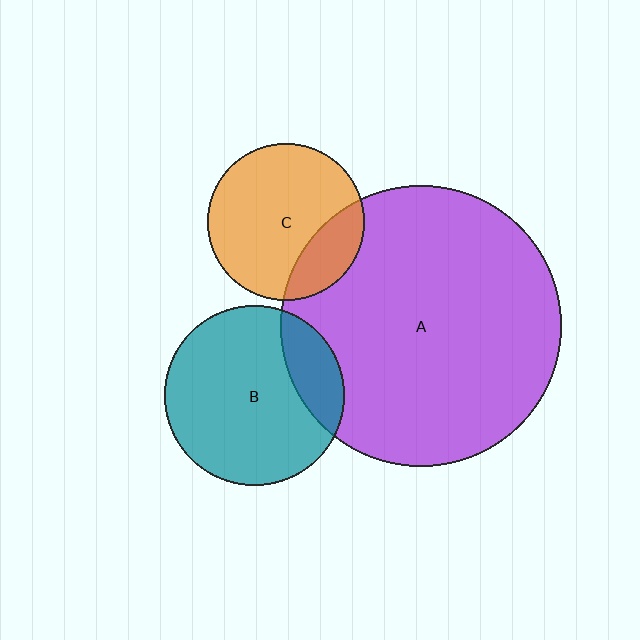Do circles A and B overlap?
Yes.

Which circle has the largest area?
Circle A (purple).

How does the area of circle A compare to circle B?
Approximately 2.4 times.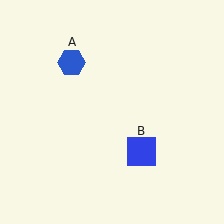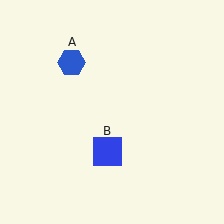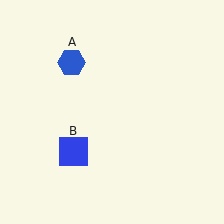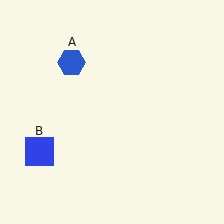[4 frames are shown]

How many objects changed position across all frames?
1 object changed position: blue square (object B).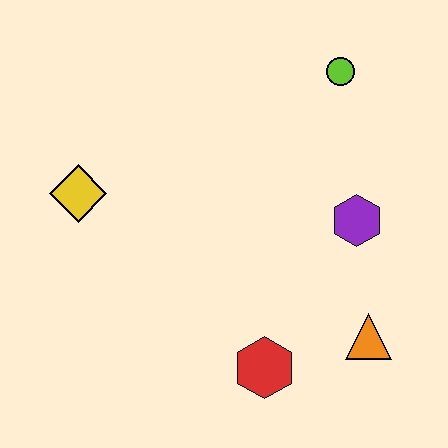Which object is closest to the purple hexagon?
The orange triangle is closest to the purple hexagon.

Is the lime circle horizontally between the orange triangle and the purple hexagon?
No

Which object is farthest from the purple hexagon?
The yellow diamond is farthest from the purple hexagon.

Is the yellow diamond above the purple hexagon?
Yes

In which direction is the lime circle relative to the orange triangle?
The lime circle is above the orange triangle.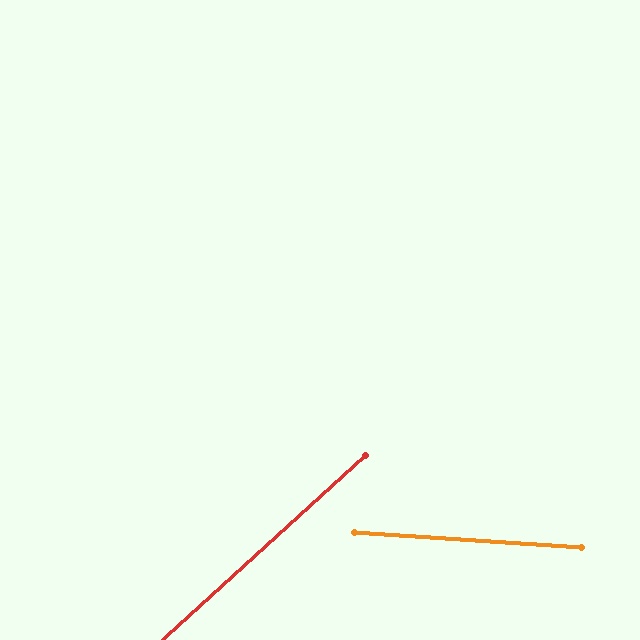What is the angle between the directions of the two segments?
Approximately 46 degrees.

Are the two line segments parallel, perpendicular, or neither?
Neither parallel nor perpendicular — they differ by about 46°.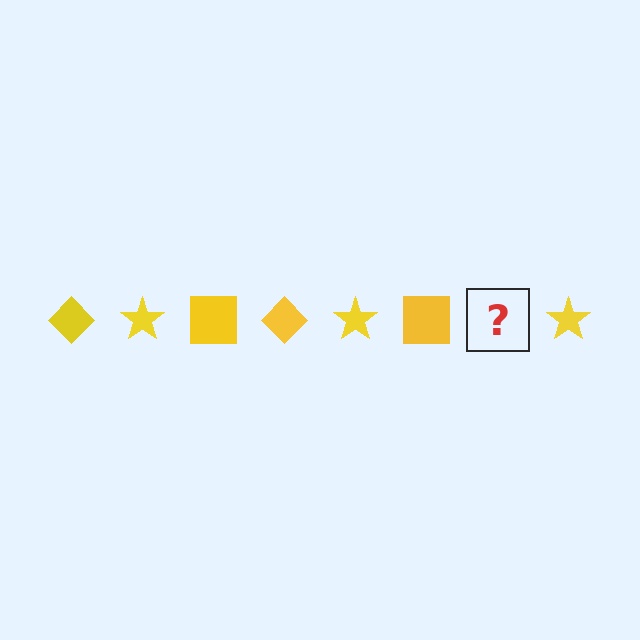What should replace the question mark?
The question mark should be replaced with a yellow diamond.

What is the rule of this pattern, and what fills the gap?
The rule is that the pattern cycles through diamond, star, square shapes in yellow. The gap should be filled with a yellow diamond.